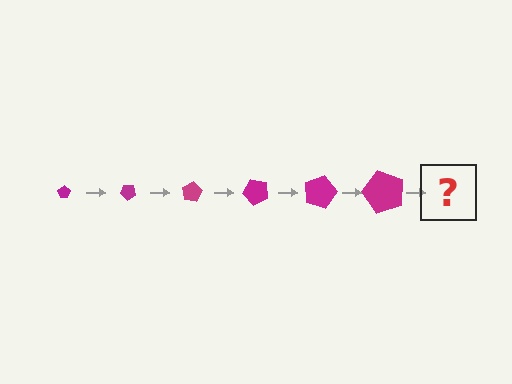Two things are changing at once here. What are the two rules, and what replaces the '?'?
The two rules are that the pentagon grows larger each step and it rotates 40 degrees each step. The '?' should be a pentagon, larger than the previous one and rotated 240 degrees from the start.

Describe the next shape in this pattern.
It should be a pentagon, larger than the previous one and rotated 240 degrees from the start.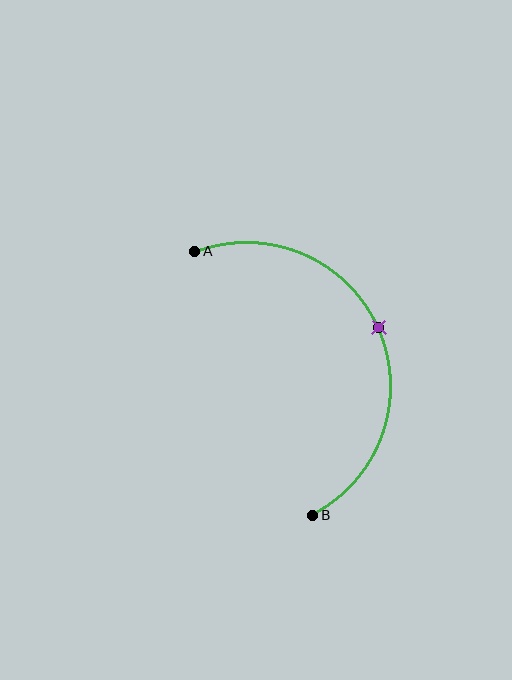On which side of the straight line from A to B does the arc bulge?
The arc bulges to the right of the straight line connecting A and B.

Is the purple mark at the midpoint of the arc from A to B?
Yes. The purple mark lies on the arc at equal arc-length from both A and B — it is the arc midpoint.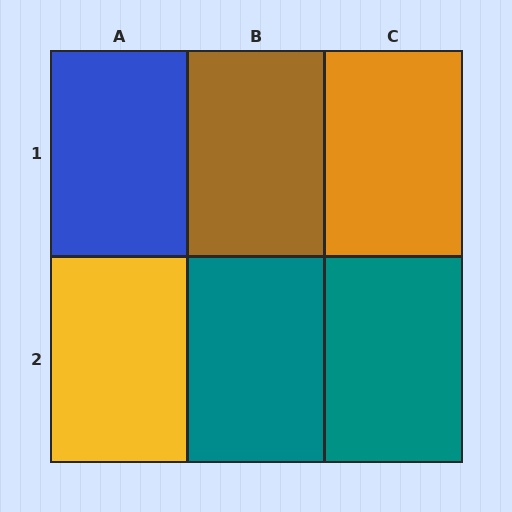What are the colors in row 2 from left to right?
Yellow, teal, teal.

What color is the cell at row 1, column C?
Orange.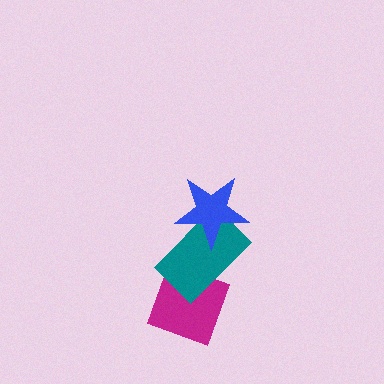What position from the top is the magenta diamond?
The magenta diamond is 3rd from the top.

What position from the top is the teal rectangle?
The teal rectangle is 2nd from the top.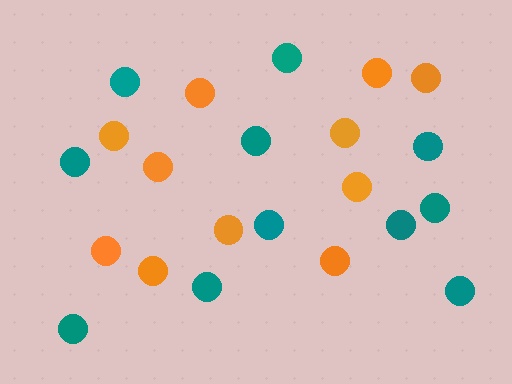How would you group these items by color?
There are 2 groups: one group of teal circles (11) and one group of orange circles (11).